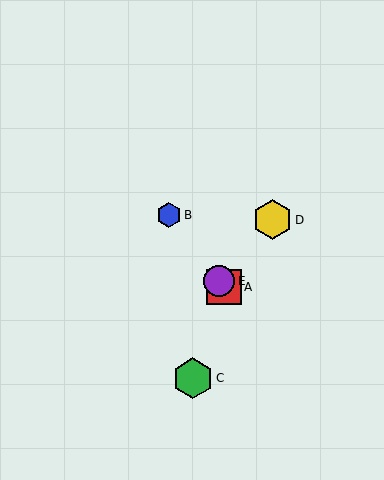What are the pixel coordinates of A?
Object A is at (224, 287).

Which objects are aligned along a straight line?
Objects A, B, E are aligned along a straight line.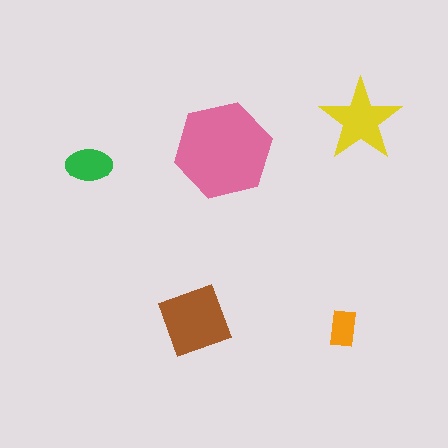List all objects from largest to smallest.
The pink hexagon, the brown diamond, the yellow star, the green ellipse, the orange rectangle.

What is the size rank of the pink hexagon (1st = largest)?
1st.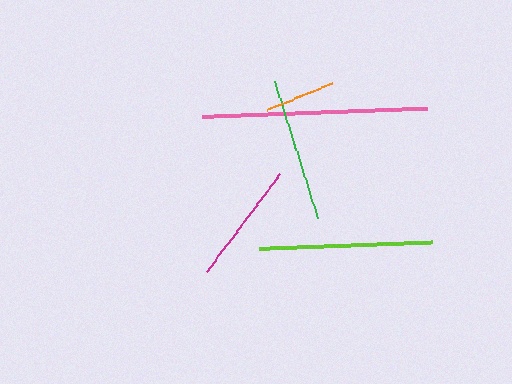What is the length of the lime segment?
The lime segment is approximately 173 pixels long.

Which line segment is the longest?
The pink line is the longest at approximately 225 pixels.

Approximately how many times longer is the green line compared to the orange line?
The green line is approximately 2.0 times the length of the orange line.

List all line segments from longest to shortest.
From longest to shortest: pink, lime, green, magenta, orange.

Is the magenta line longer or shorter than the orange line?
The magenta line is longer than the orange line.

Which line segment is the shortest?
The orange line is the shortest at approximately 70 pixels.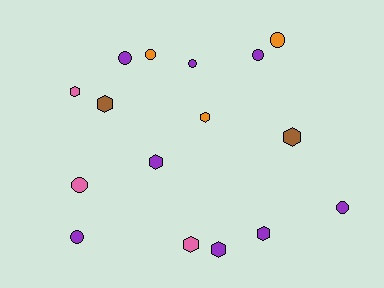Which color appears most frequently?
Purple, with 8 objects.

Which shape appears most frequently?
Hexagon, with 8 objects.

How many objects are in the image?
There are 16 objects.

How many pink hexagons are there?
There are 2 pink hexagons.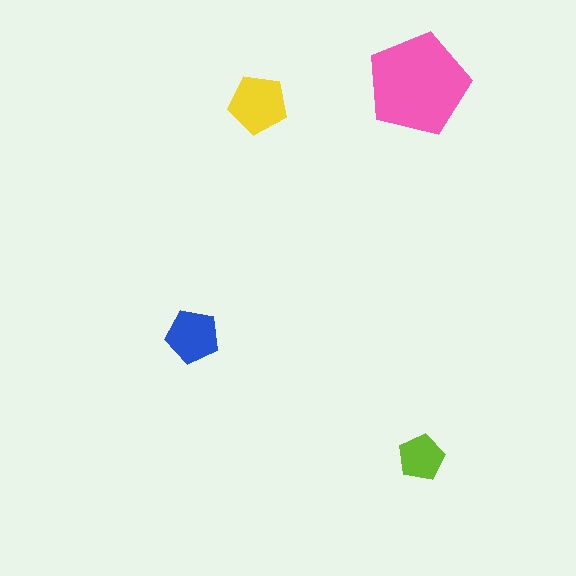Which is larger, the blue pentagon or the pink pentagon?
The pink one.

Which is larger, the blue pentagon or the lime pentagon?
The blue one.